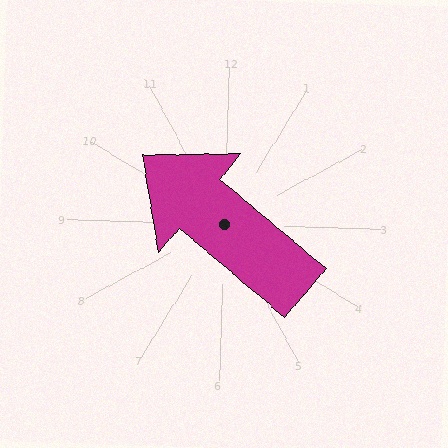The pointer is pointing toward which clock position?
Roughly 10 o'clock.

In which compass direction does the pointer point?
Northwest.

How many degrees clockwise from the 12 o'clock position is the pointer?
Approximately 308 degrees.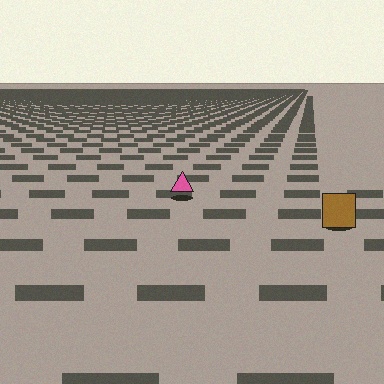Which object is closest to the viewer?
The brown square is closest. The texture marks near it are larger and more spread out.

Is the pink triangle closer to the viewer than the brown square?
No. The brown square is closer — you can tell from the texture gradient: the ground texture is coarser near it.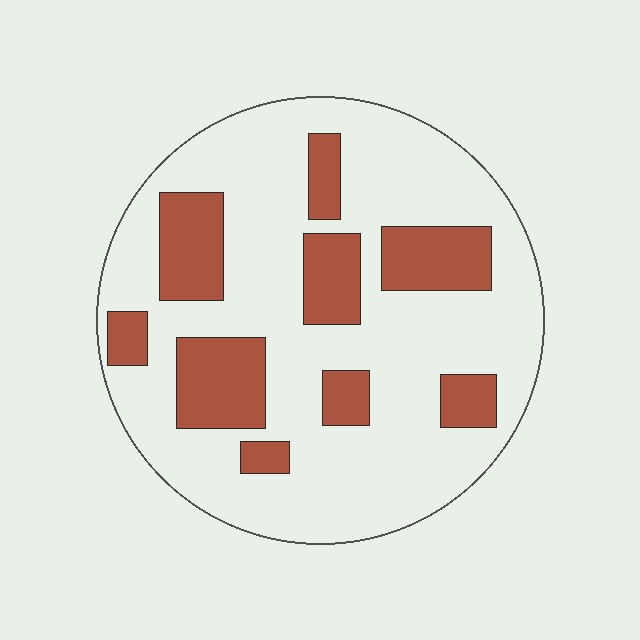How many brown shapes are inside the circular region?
9.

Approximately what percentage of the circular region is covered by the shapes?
Approximately 25%.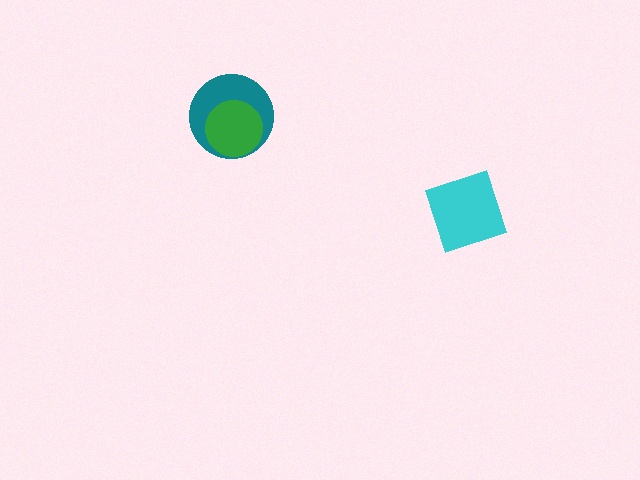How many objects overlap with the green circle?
1 object overlaps with the green circle.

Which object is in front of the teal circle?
The green circle is in front of the teal circle.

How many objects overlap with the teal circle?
1 object overlaps with the teal circle.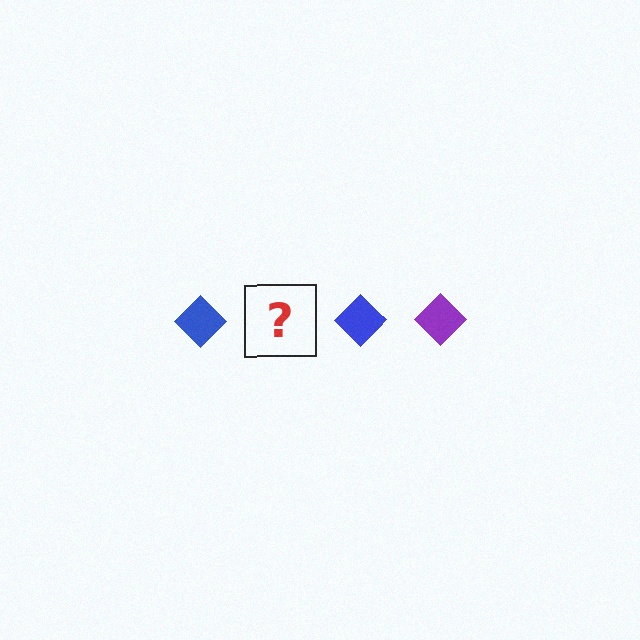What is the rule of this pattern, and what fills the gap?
The rule is that the pattern cycles through blue, purple diamonds. The gap should be filled with a purple diamond.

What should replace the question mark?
The question mark should be replaced with a purple diamond.